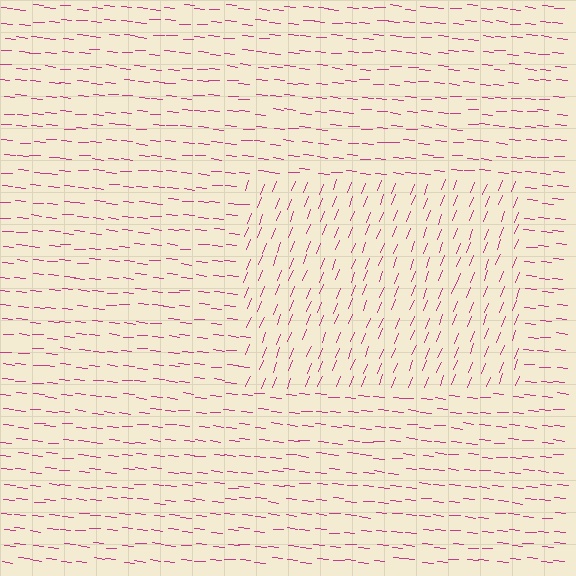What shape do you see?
I see a rectangle.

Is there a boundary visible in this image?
Yes, there is a texture boundary formed by a change in line orientation.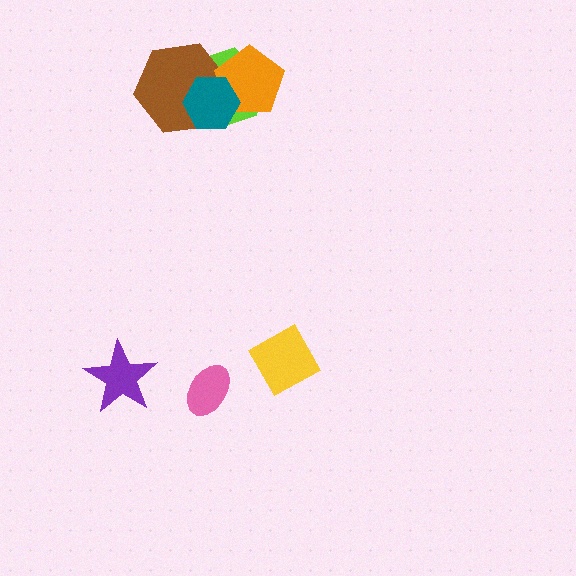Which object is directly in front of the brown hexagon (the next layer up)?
The orange pentagon is directly in front of the brown hexagon.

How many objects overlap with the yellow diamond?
0 objects overlap with the yellow diamond.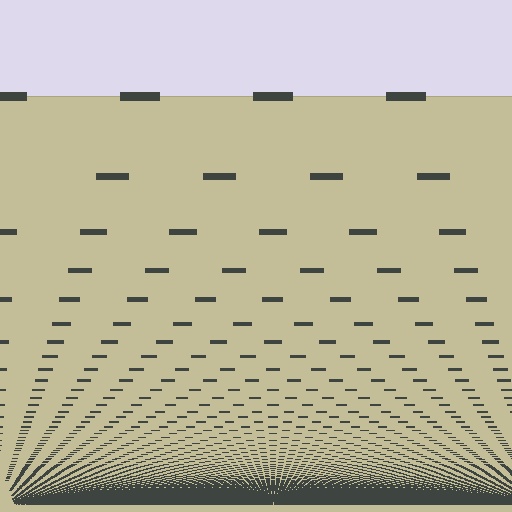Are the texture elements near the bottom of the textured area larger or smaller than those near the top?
Smaller. The gradient is inverted — elements near the bottom are smaller and denser.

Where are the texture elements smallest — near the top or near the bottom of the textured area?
Near the bottom.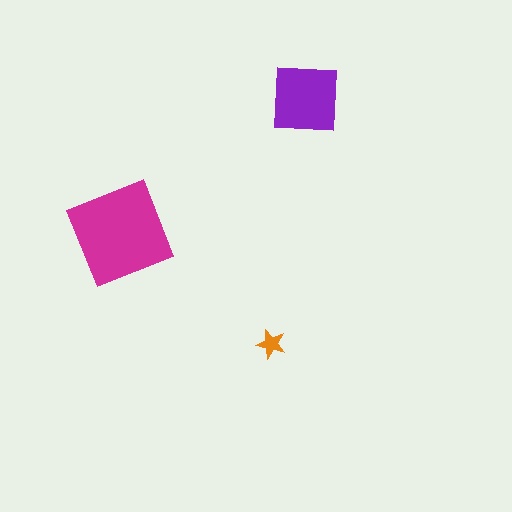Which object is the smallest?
The orange star.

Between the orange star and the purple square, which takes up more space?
The purple square.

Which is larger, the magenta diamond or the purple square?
The magenta diamond.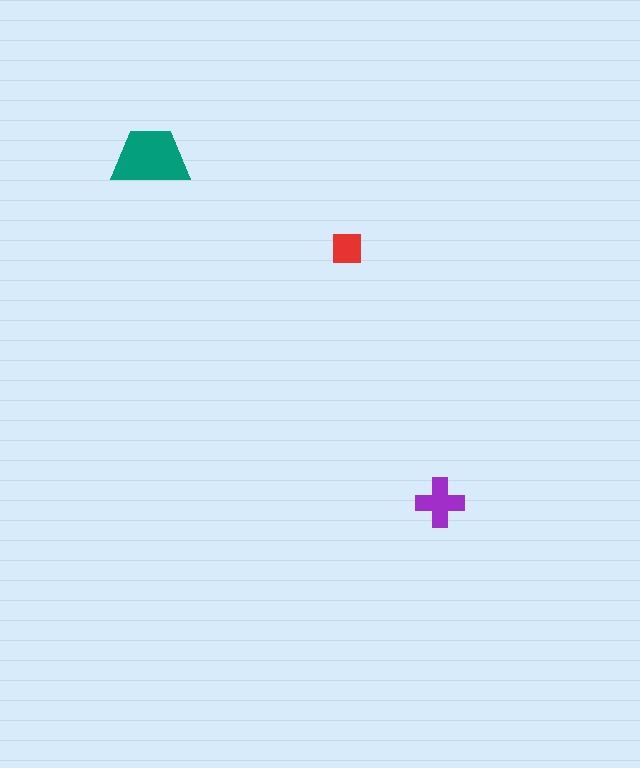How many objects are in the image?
There are 3 objects in the image.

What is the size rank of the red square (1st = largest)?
3rd.